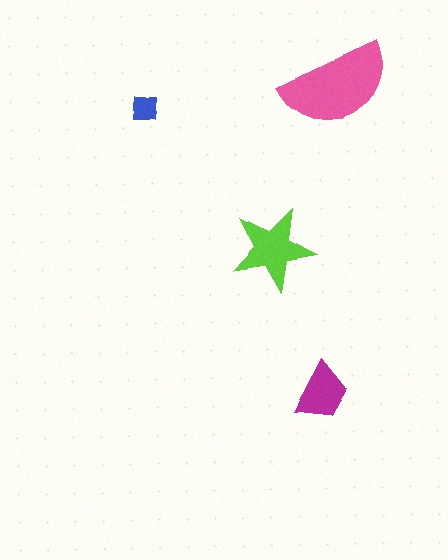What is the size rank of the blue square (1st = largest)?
4th.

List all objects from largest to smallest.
The pink semicircle, the lime star, the magenta trapezoid, the blue square.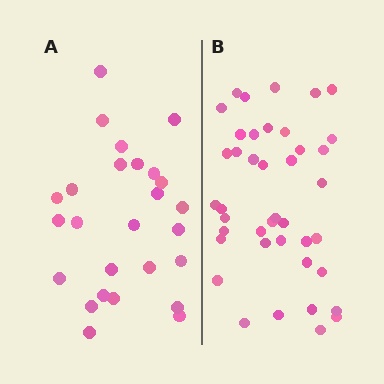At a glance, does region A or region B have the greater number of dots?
Region B (the right region) has more dots.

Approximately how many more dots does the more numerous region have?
Region B has approximately 15 more dots than region A.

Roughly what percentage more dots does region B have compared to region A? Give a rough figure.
About 60% more.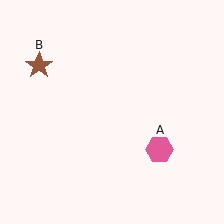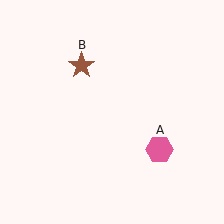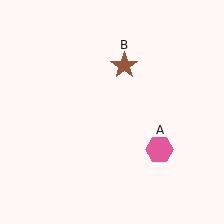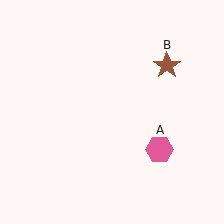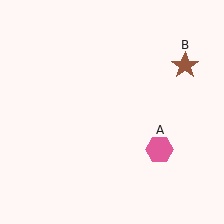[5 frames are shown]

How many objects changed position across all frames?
1 object changed position: brown star (object B).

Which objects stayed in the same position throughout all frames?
Pink hexagon (object A) remained stationary.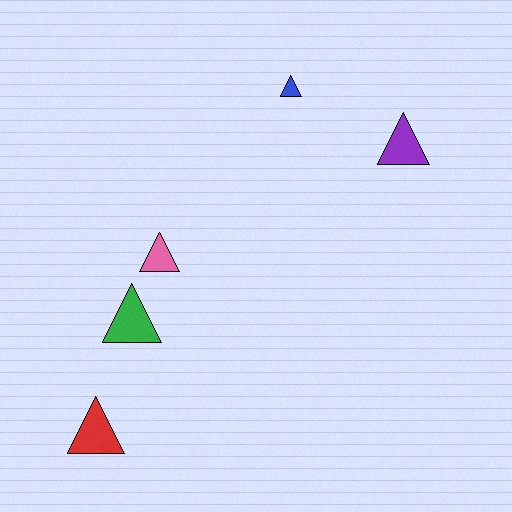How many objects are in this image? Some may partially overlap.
There are 5 objects.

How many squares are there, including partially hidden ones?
There are no squares.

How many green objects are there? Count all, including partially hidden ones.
There is 1 green object.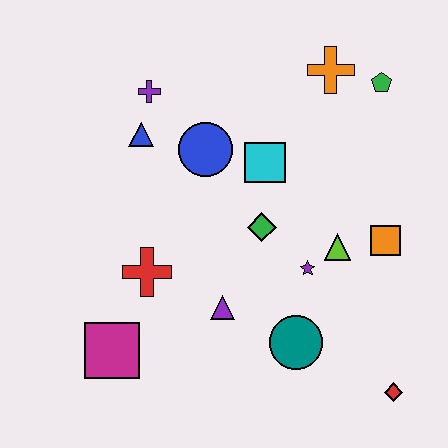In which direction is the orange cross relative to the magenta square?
The orange cross is above the magenta square.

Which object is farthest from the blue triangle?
The red diamond is farthest from the blue triangle.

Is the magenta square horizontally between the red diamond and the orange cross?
No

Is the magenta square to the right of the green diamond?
No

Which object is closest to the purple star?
The lime triangle is closest to the purple star.